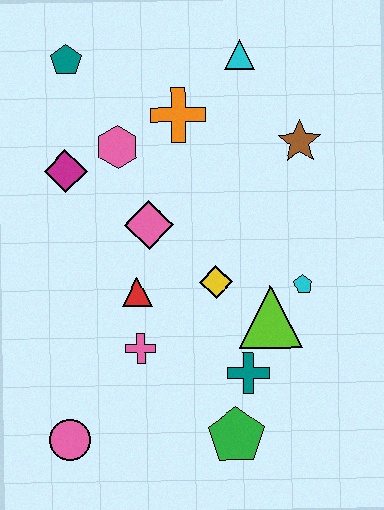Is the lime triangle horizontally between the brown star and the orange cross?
Yes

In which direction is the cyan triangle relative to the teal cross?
The cyan triangle is above the teal cross.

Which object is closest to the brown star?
The cyan triangle is closest to the brown star.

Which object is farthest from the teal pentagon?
The green pentagon is farthest from the teal pentagon.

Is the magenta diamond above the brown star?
No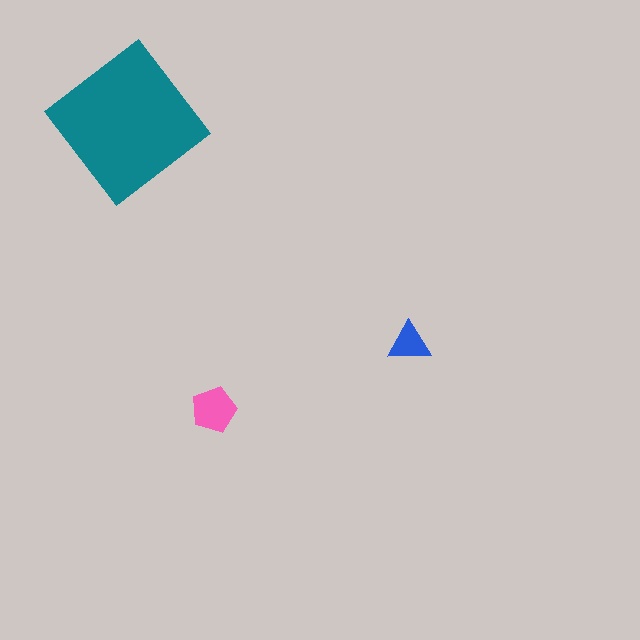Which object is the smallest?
The blue triangle.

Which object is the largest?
The teal diamond.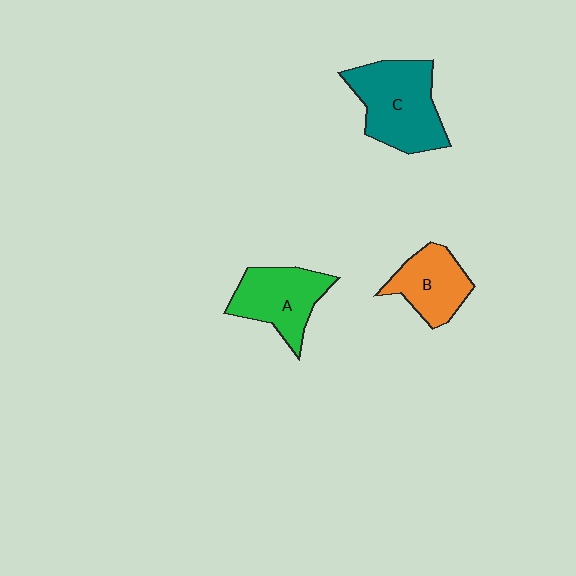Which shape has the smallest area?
Shape B (orange).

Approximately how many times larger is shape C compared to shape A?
Approximately 1.3 times.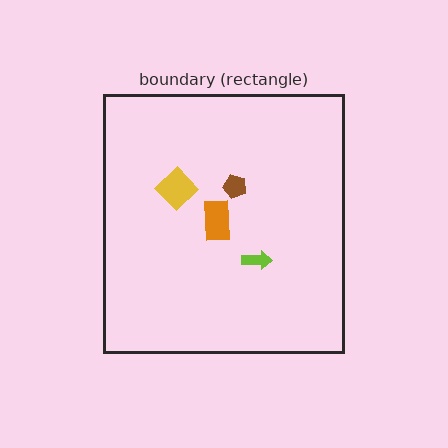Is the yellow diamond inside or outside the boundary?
Inside.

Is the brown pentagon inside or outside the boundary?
Inside.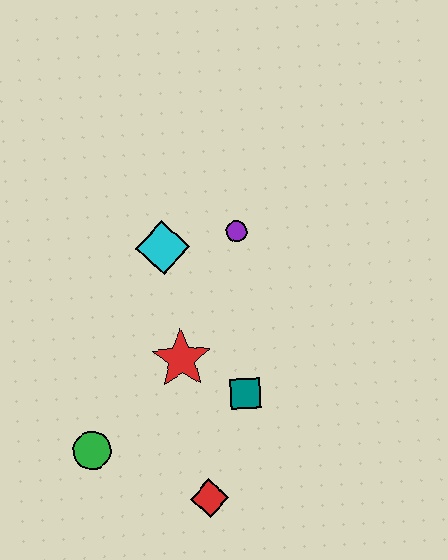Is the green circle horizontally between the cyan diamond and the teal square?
No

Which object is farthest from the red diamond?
The purple circle is farthest from the red diamond.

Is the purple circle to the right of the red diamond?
Yes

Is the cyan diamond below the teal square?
No